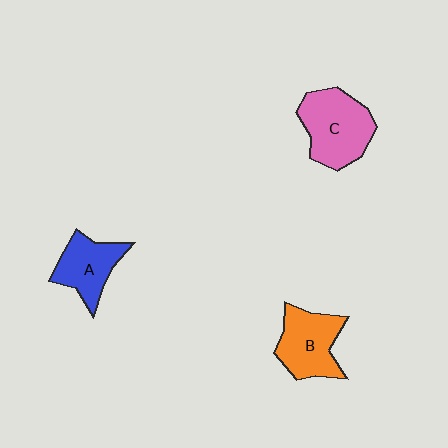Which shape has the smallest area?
Shape A (blue).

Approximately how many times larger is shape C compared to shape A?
Approximately 1.4 times.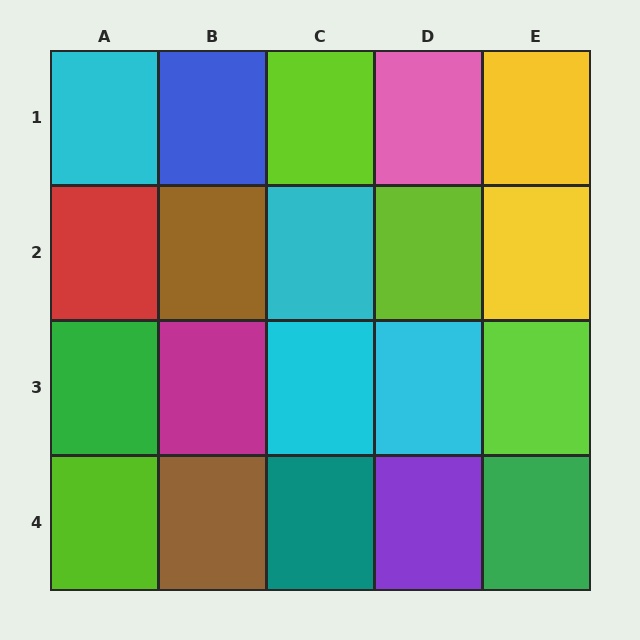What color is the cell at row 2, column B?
Brown.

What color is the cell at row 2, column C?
Cyan.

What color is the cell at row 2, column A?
Red.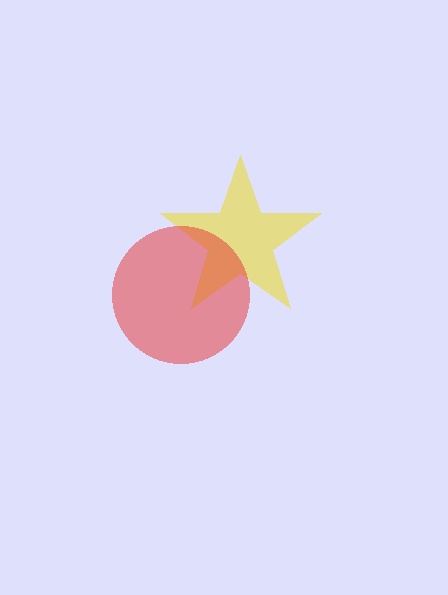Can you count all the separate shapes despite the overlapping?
Yes, there are 2 separate shapes.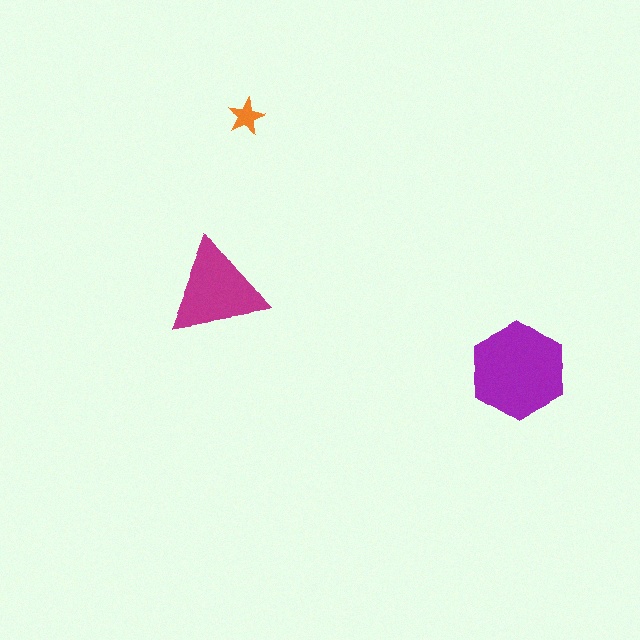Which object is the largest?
The purple hexagon.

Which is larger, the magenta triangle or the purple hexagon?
The purple hexagon.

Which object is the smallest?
The orange star.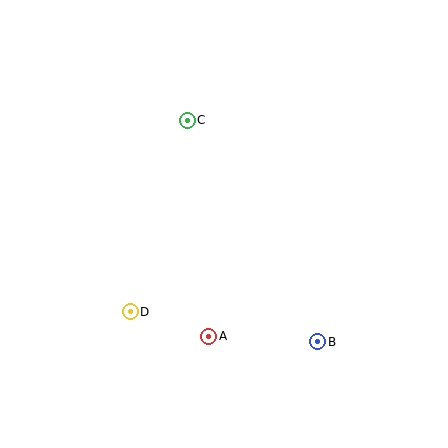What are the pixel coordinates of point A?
Point A is at (209, 336).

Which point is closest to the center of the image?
Point C at (187, 120) is closest to the center.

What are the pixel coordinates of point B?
Point B is at (318, 342).